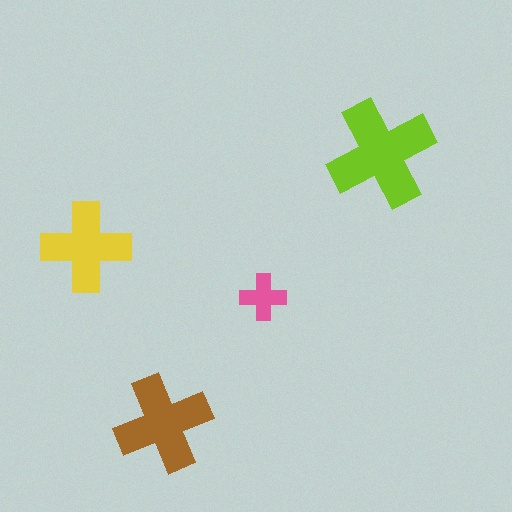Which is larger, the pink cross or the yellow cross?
The yellow one.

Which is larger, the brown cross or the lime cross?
The lime one.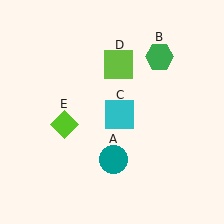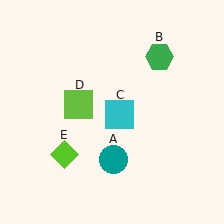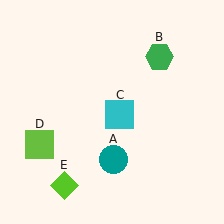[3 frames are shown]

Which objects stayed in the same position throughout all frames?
Teal circle (object A) and green hexagon (object B) and cyan square (object C) remained stationary.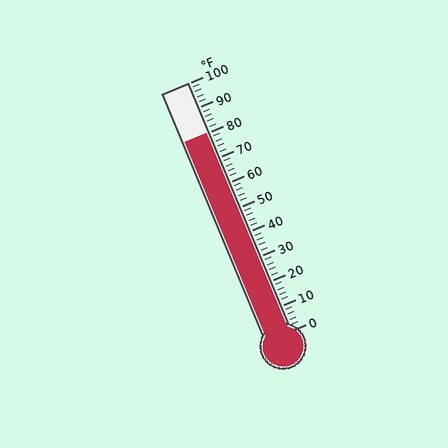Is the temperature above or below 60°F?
The temperature is above 60°F.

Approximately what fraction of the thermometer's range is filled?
The thermometer is filled to approximately 80% of its range.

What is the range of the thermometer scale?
The thermometer scale ranges from 0°F to 100°F.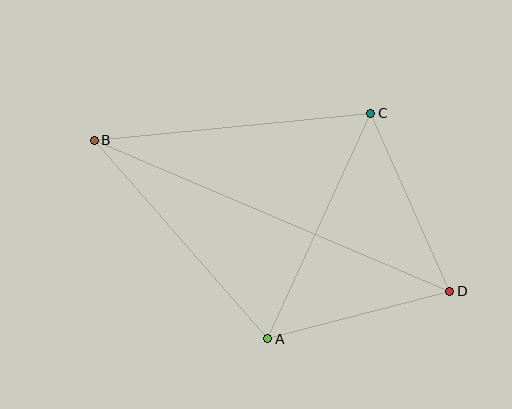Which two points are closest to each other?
Points A and D are closest to each other.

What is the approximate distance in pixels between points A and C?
The distance between A and C is approximately 248 pixels.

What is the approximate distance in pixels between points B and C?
The distance between B and C is approximately 278 pixels.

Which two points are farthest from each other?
Points B and D are farthest from each other.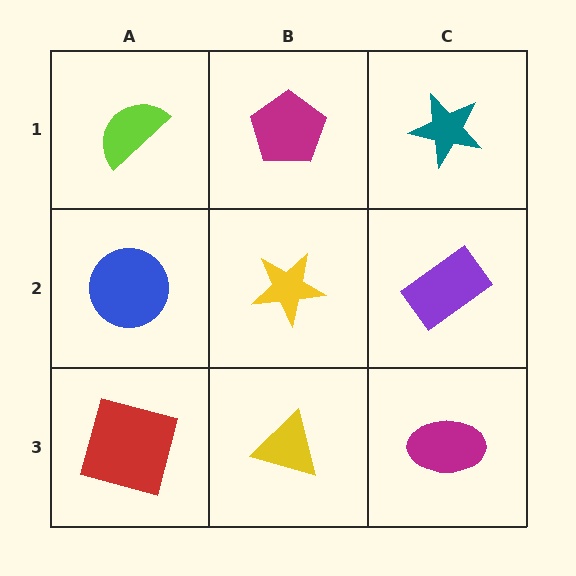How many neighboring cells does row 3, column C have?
2.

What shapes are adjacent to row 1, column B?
A yellow star (row 2, column B), a lime semicircle (row 1, column A), a teal star (row 1, column C).